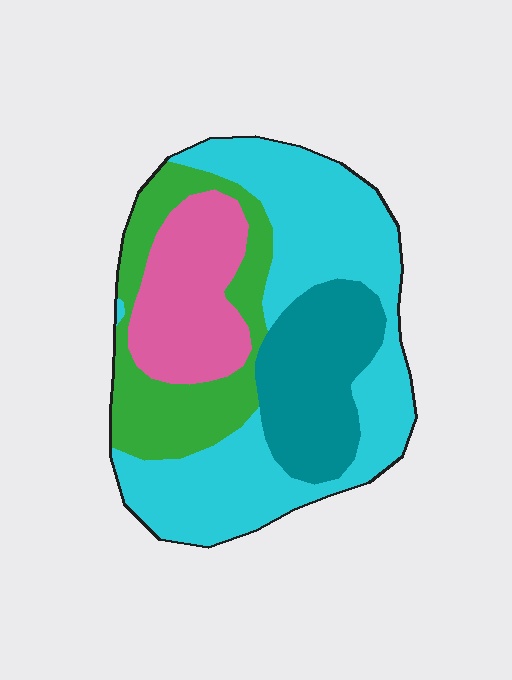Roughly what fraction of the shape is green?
Green covers around 20% of the shape.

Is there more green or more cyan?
Cyan.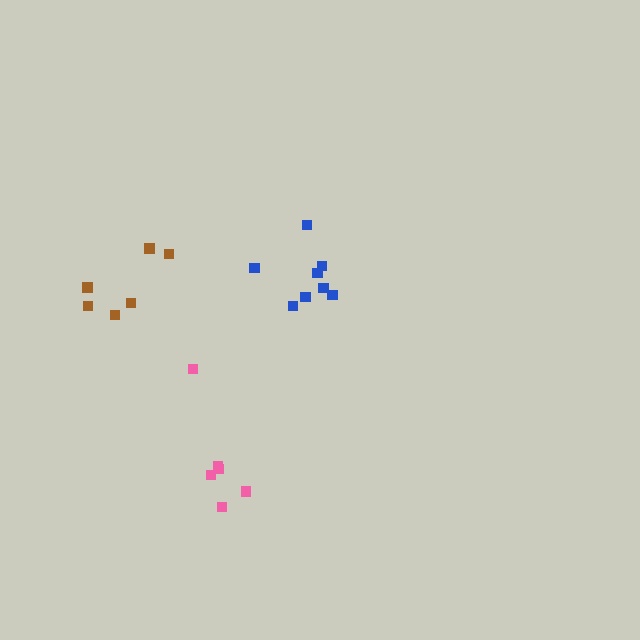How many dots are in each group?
Group 1: 8 dots, Group 2: 6 dots, Group 3: 6 dots (20 total).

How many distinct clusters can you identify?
There are 3 distinct clusters.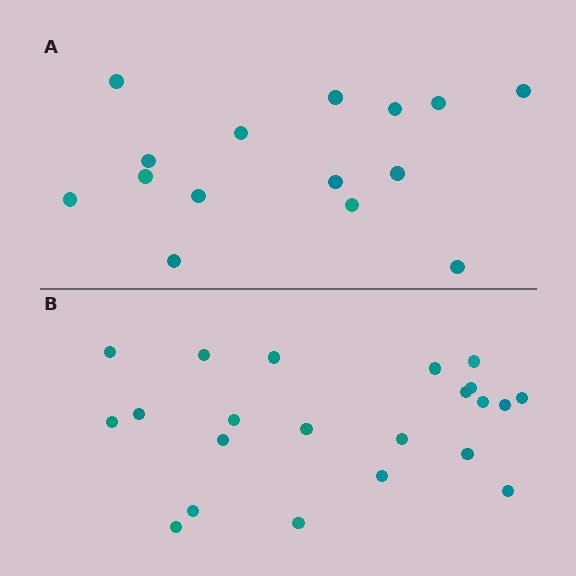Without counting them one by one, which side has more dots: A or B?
Region B (the bottom region) has more dots.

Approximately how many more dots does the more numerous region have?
Region B has roughly 8 or so more dots than region A.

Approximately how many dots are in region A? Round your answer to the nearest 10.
About 20 dots. (The exact count is 15, which rounds to 20.)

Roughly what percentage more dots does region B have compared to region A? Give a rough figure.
About 45% more.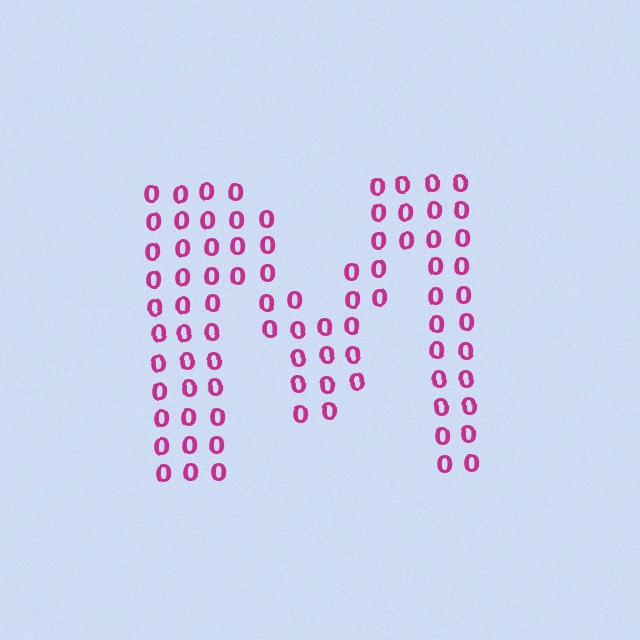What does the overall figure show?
The overall figure shows the letter M.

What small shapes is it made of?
It is made of small digit 0's.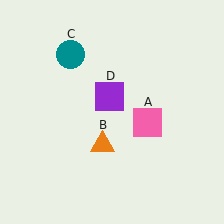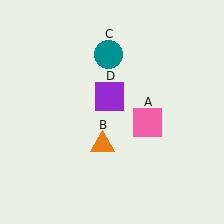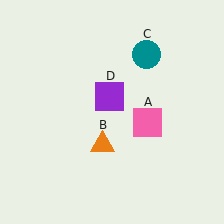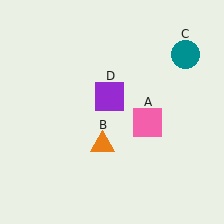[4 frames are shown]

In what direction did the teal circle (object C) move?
The teal circle (object C) moved right.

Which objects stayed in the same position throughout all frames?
Pink square (object A) and orange triangle (object B) and purple square (object D) remained stationary.